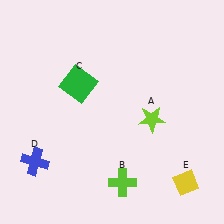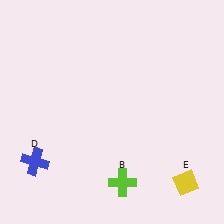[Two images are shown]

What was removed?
The lime star (A), the green square (C) were removed in Image 2.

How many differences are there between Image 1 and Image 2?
There are 2 differences between the two images.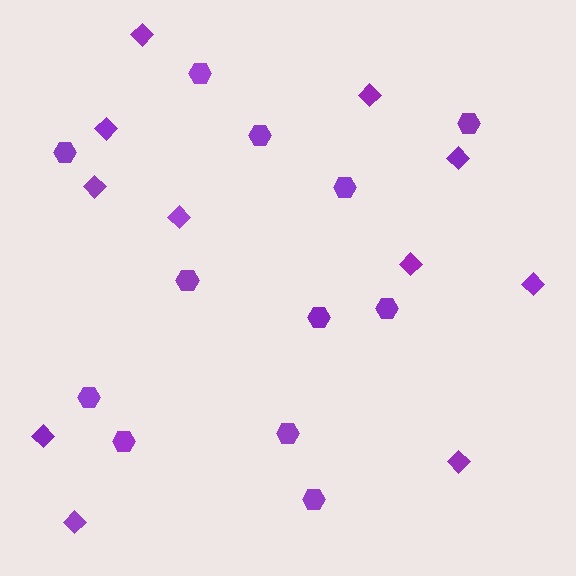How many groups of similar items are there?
There are 2 groups: one group of hexagons (12) and one group of diamonds (11).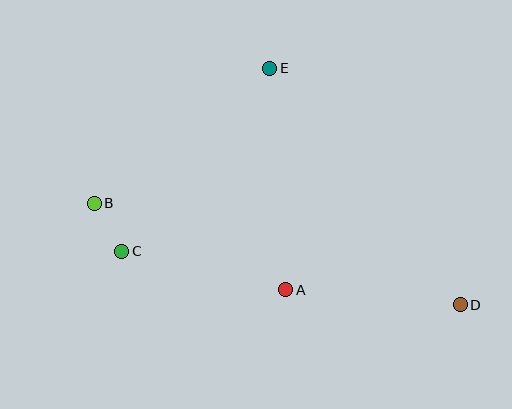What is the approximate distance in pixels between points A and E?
The distance between A and E is approximately 222 pixels.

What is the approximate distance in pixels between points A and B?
The distance between A and B is approximately 210 pixels.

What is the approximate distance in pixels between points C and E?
The distance between C and E is approximately 235 pixels.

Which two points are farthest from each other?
Points B and D are farthest from each other.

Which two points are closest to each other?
Points B and C are closest to each other.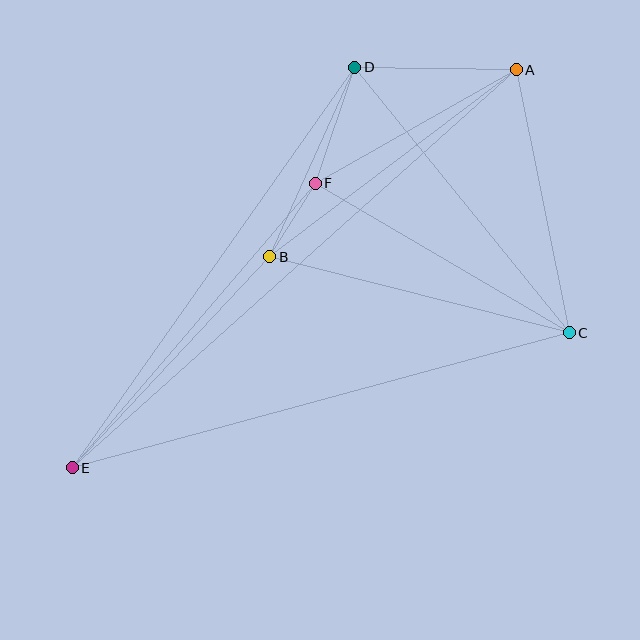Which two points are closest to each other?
Points B and F are closest to each other.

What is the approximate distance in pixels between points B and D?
The distance between B and D is approximately 207 pixels.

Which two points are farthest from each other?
Points A and E are farthest from each other.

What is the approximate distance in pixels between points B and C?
The distance between B and C is approximately 309 pixels.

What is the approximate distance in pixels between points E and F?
The distance between E and F is approximately 374 pixels.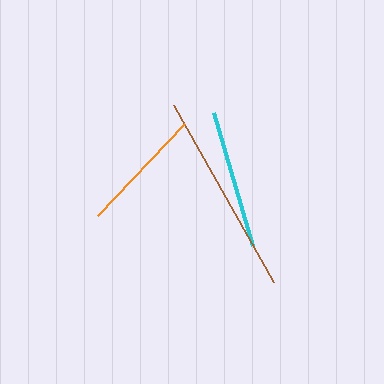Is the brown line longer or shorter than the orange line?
The brown line is longer than the orange line.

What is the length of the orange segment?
The orange segment is approximately 126 pixels long.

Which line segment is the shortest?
The orange line is the shortest at approximately 126 pixels.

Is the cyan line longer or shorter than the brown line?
The brown line is longer than the cyan line.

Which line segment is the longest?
The brown line is the longest at approximately 203 pixels.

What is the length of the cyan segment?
The cyan segment is approximately 138 pixels long.